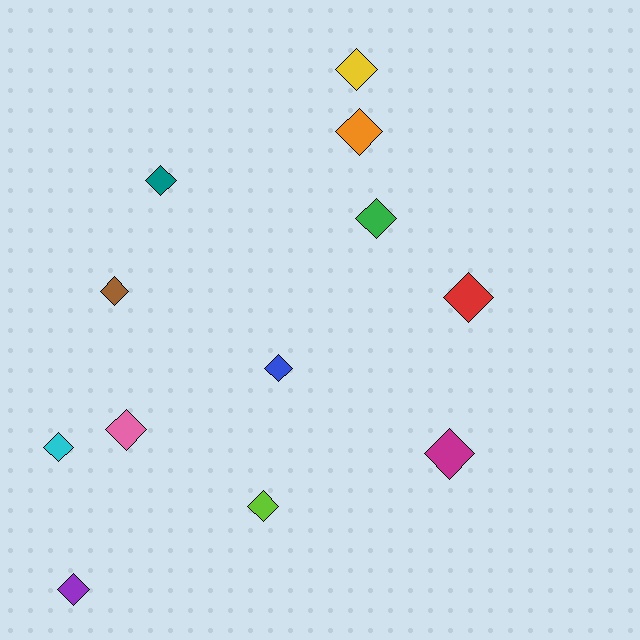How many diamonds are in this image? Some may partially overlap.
There are 12 diamonds.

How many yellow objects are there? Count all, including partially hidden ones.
There is 1 yellow object.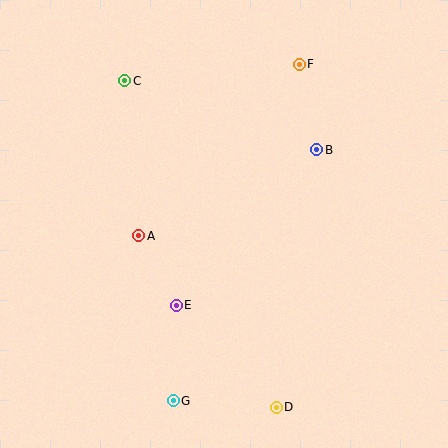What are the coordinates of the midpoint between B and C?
The midpoint between B and C is at (221, 115).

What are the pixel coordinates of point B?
Point B is at (317, 150).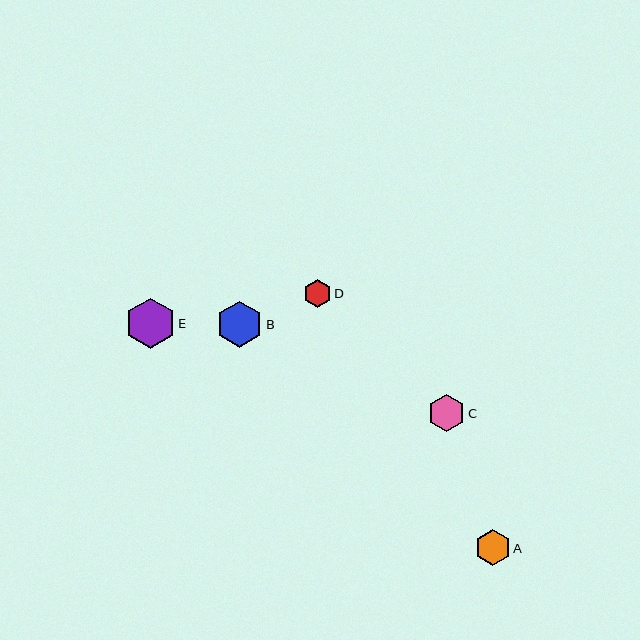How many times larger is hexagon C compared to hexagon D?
Hexagon C is approximately 1.3 times the size of hexagon D.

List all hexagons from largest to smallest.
From largest to smallest: E, B, C, A, D.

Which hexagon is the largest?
Hexagon E is the largest with a size of approximately 50 pixels.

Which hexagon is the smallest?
Hexagon D is the smallest with a size of approximately 28 pixels.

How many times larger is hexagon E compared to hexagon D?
Hexagon E is approximately 1.8 times the size of hexagon D.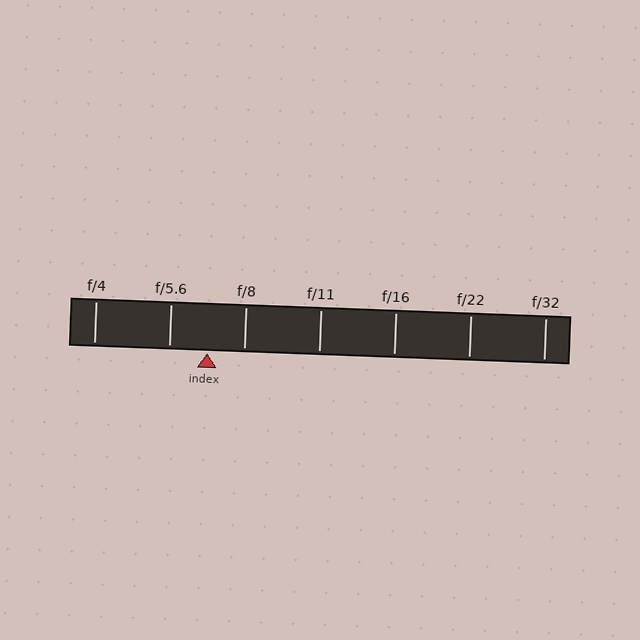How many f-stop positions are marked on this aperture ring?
There are 7 f-stop positions marked.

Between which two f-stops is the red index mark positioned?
The index mark is between f/5.6 and f/8.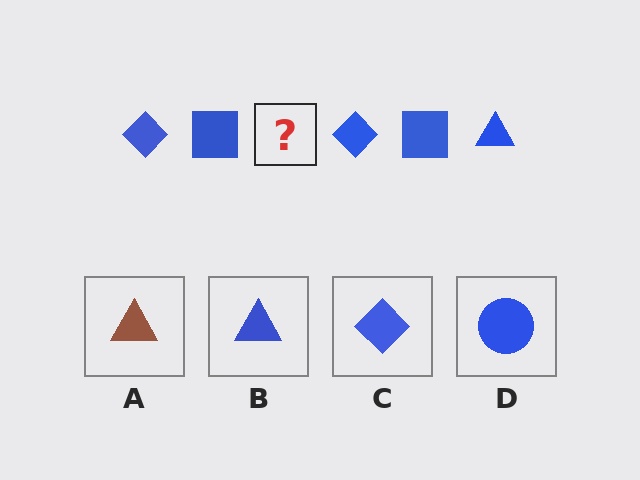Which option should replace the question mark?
Option B.